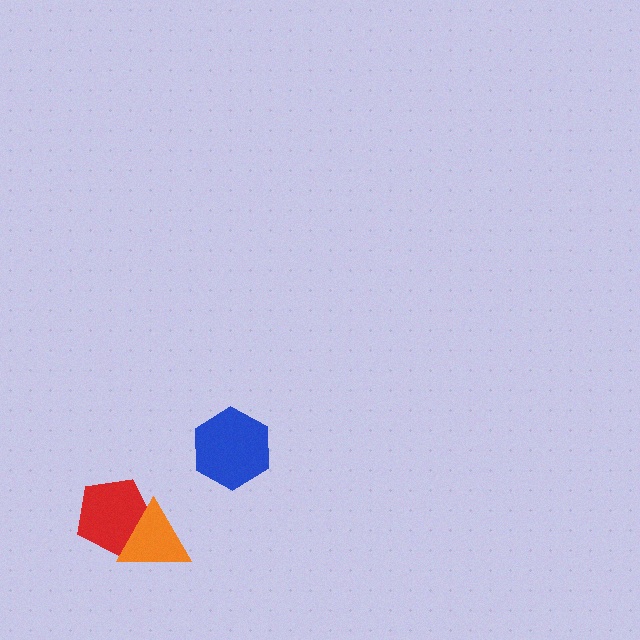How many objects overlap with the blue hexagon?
0 objects overlap with the blue hexagon.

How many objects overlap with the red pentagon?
1 object overlaps with the red pentagon.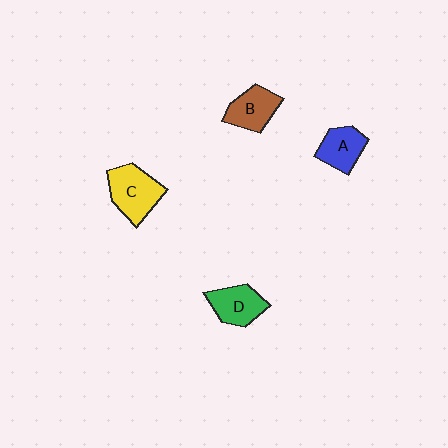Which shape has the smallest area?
Shape A (blue).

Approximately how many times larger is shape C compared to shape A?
Approximately 1.4 times.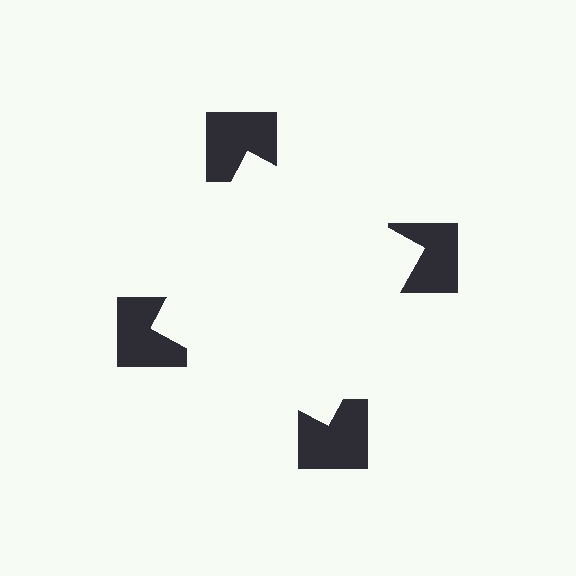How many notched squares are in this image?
There are 4 — one at each vertex of the illusory square.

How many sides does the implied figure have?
4 sides.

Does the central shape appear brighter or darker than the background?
It typically appears slightly brighter than the background, even though no actual brightness change is drawn.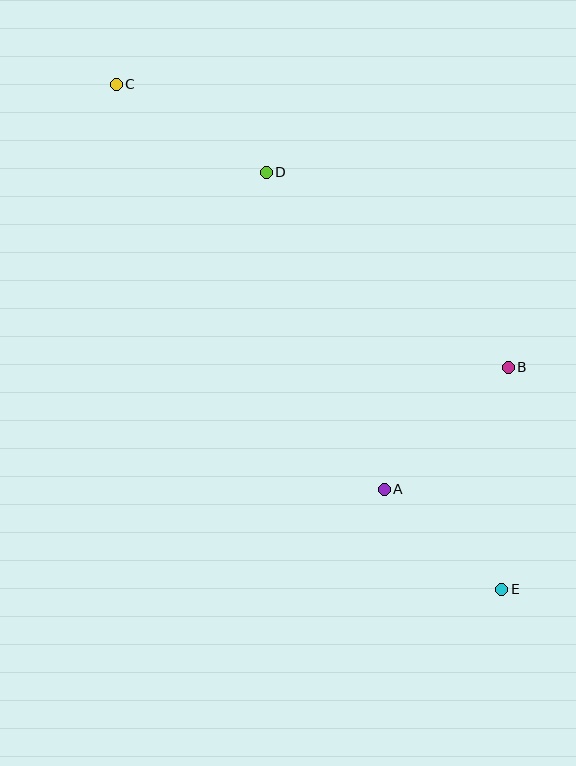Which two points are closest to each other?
Points A and E are closest to each other.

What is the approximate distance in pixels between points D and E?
The distance between D and E is approximately 479 pixels.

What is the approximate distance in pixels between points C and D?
The distance between C and D is approximately 174 pixels.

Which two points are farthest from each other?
Points C and E are farthest from each other.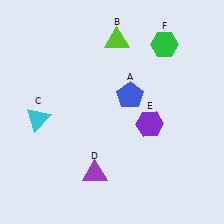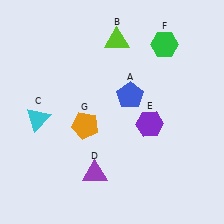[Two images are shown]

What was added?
An orange pentagon (G) was added in Image 2.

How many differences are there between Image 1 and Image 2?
There is 1 difference between the two images.